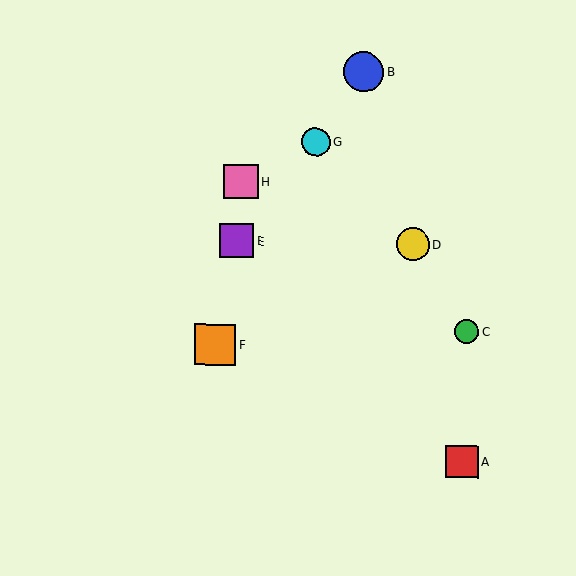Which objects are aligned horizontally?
Objects D, E are aligned horizontally.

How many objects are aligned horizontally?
2 objects (D, E) are aligned horizontally.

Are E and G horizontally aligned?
No, E is at y≈241 and G is at y≈142.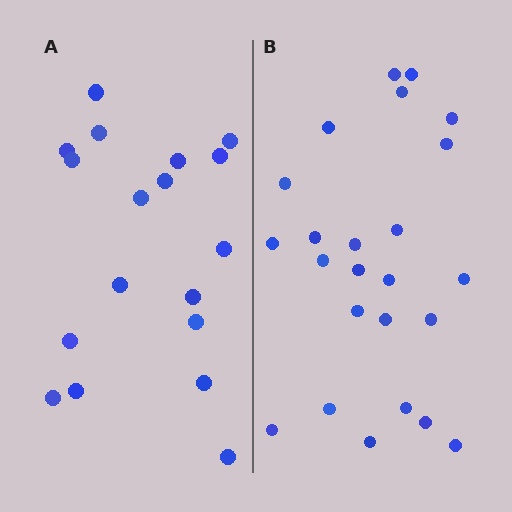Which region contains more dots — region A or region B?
Region B (the right region) has more dots.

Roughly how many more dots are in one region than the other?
Region B has about 6 more dots than region A.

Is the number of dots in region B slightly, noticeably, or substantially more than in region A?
Region B has noticeably more, but not dramatically so. The ratio is roughly 1.3 to 1.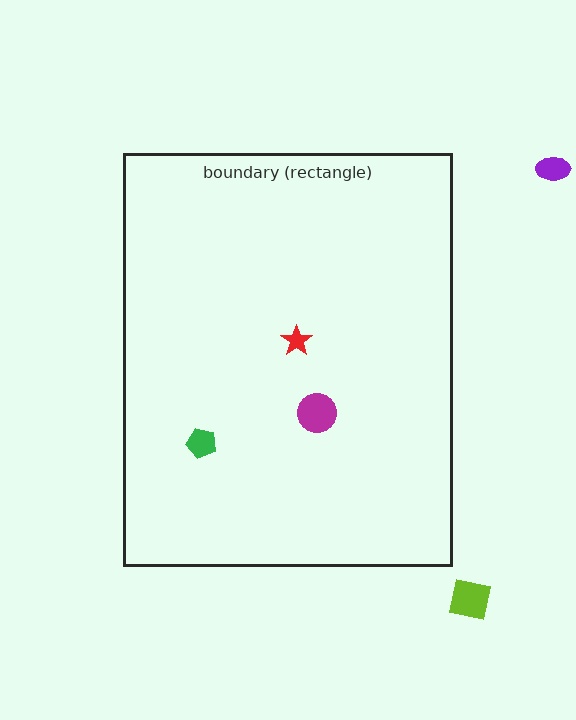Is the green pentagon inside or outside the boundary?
Inside.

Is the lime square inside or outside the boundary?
Outside.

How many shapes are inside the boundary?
3 inside, 2 outside.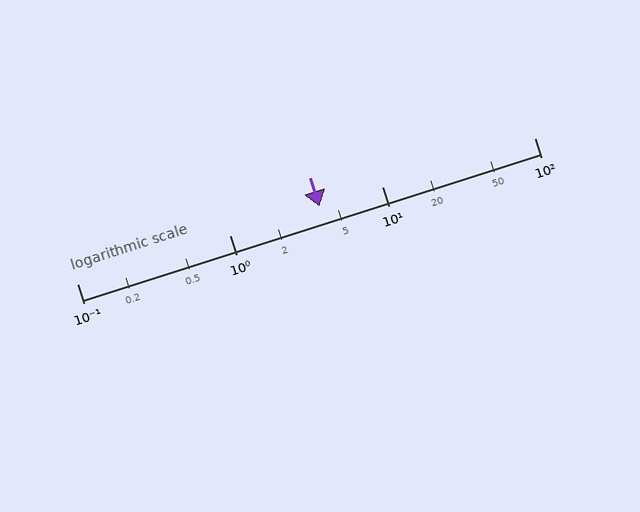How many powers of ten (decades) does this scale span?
The scale spans 3 decades, from 0.1 to 100.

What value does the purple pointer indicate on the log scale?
The pointer indicates approximately 3.9.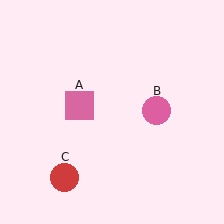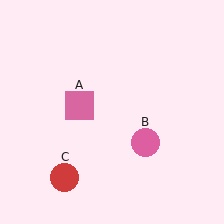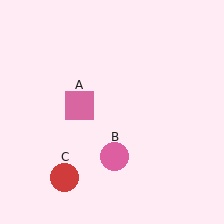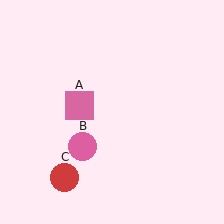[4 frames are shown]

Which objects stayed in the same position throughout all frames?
Pink square (object A) and red circle (object C) remained stationary.